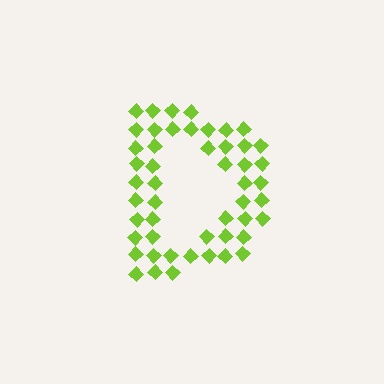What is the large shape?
The large shape is the letter D.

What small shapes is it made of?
It is made of small diamonds.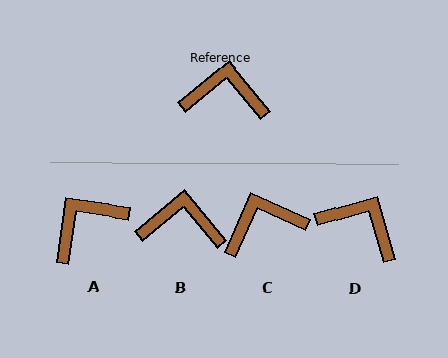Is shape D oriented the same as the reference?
No, it is off by about 24 degrees.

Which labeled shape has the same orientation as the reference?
B.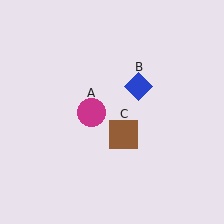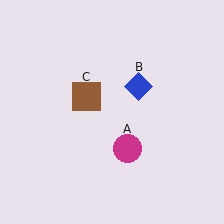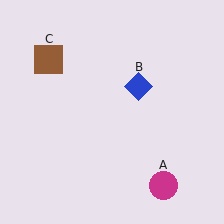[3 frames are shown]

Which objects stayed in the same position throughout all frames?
Blue diamond (object B) remained stationary.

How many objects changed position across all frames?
2 objects changed position: magenta circle (object A), brown square (object C).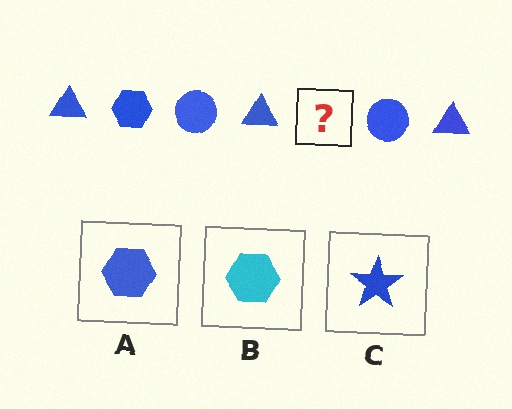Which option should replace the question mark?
Option A.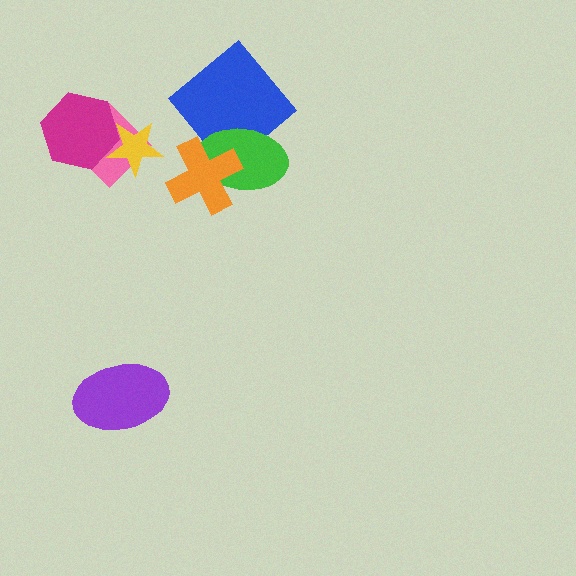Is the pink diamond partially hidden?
Yes, it is partially covered by another shape.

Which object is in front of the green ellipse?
The orange cross is in front of the green ellipse.